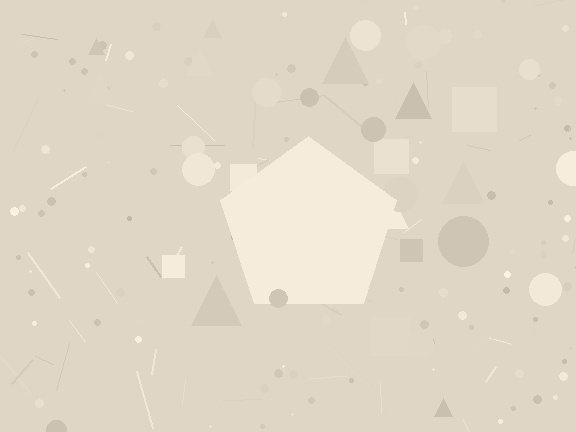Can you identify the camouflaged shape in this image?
The camouflaged shape is a pentagon.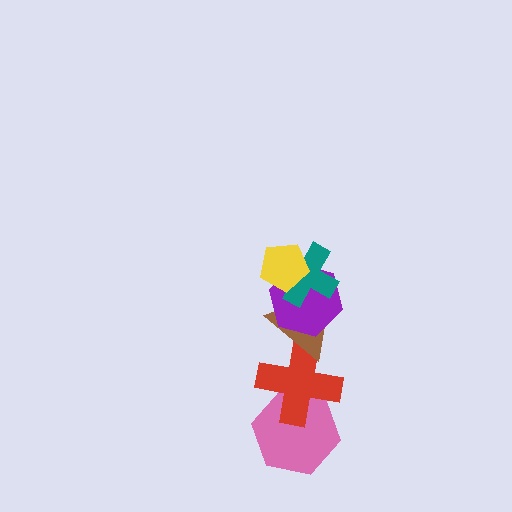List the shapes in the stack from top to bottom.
From top to bottom: the yellow pentagon, the teal cross, the purple hexagon, the brown triangle, the red cross, the pink hexagon.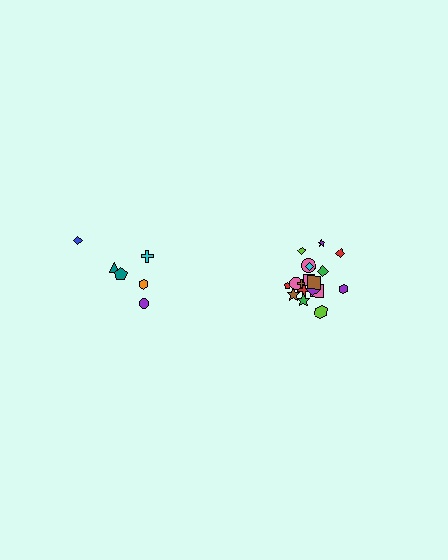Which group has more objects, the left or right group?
The right group.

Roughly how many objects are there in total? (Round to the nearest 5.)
Roughly 25 objects in total.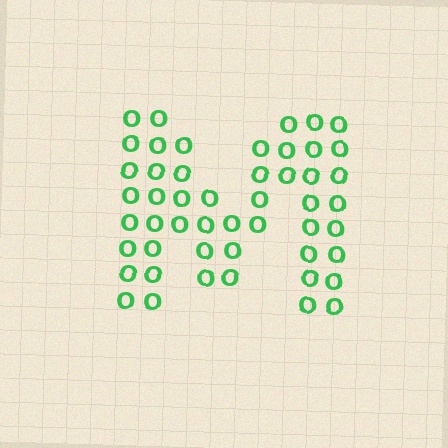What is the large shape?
The large shape is the letter M.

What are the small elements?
The small elements are letter O's.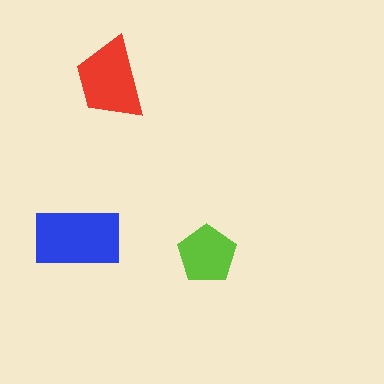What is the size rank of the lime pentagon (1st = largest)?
3rd.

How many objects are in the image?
There are 3 objects in the image.